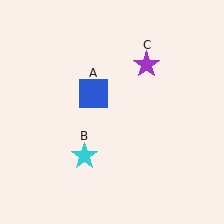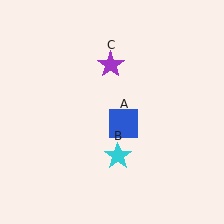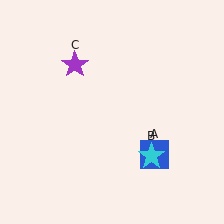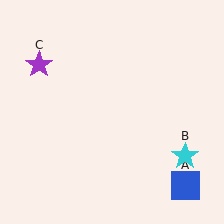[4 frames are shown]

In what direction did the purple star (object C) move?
The purple star (object C) moved left.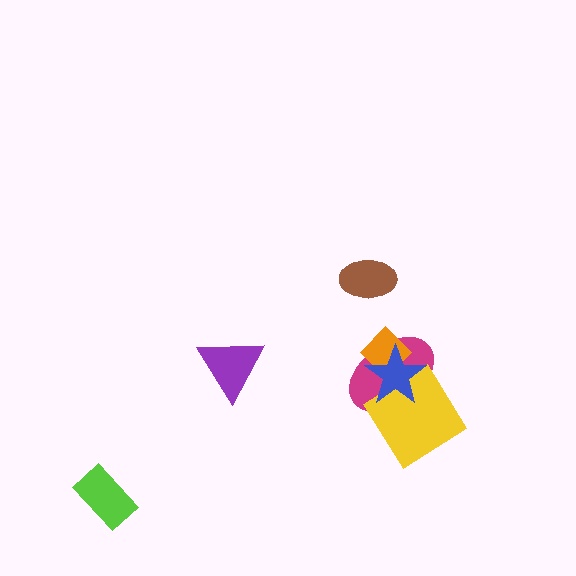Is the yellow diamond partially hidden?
Yes, it is partially covered by another shape.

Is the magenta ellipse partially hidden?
Yes, it is partially covered by another shape.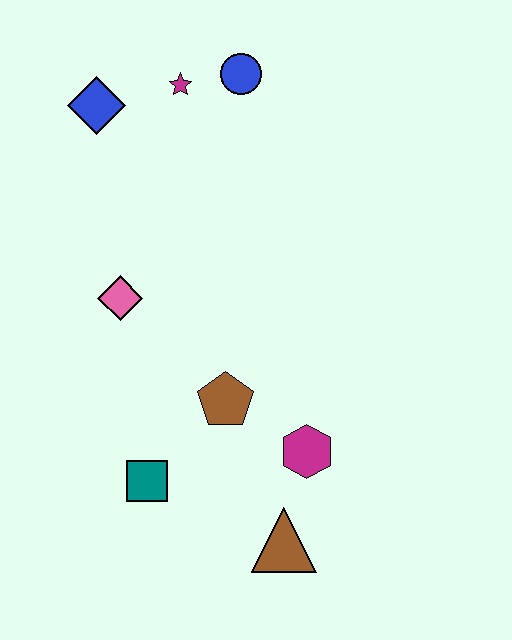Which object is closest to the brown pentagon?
The magenta hexagon is closest to the brown pentagon.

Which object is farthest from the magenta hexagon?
The blue diamond is farthest from the magenta hexagon.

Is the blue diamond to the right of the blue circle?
No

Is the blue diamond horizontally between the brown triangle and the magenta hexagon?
No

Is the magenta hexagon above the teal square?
Yes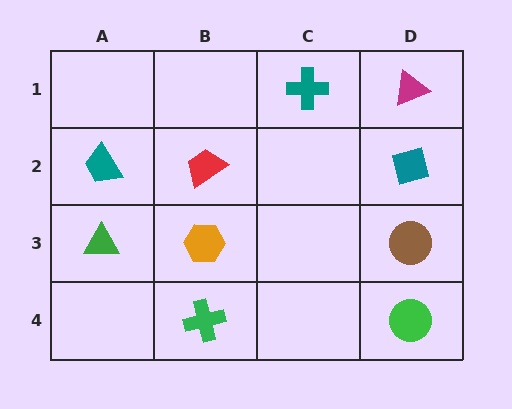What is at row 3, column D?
A brown circle.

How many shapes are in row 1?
2 shapes.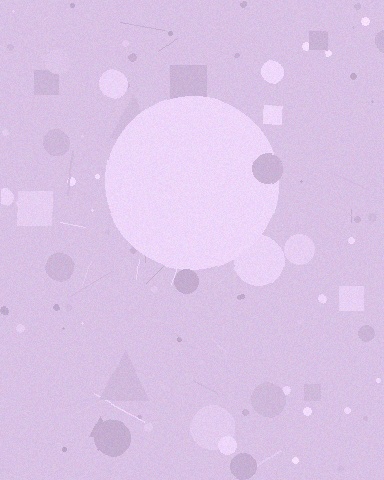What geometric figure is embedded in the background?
A circle is embedded in the background.